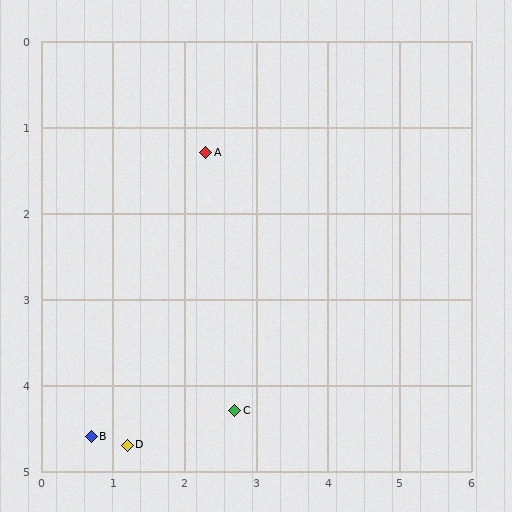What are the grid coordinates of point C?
Point C is at approximately (2.7, 4.3).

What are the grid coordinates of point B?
Point B is at approximately (0.7, 4.6).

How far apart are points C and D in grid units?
Points C and D are about 1.6 grid units apart.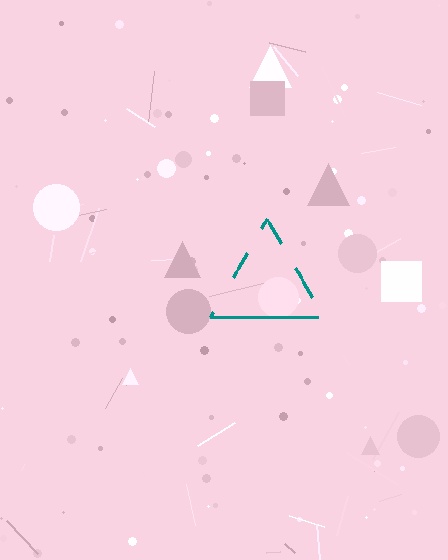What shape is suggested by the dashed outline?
The dashed outline suggests a triangle.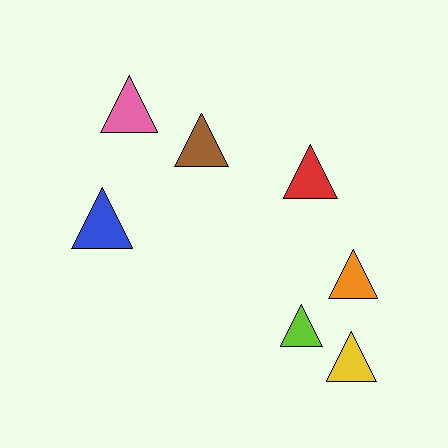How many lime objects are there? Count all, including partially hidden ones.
There is 1 lime object.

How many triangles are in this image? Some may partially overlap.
There are 7 triangles.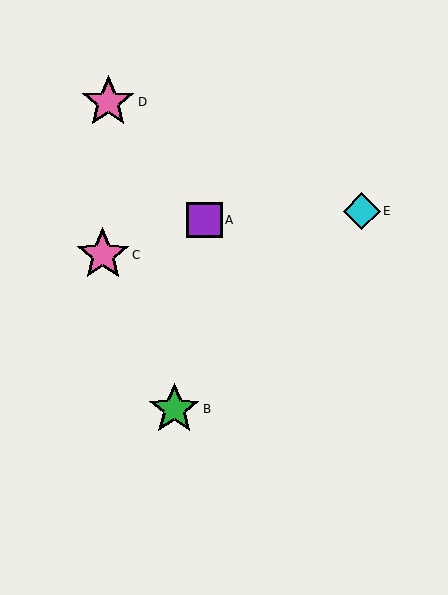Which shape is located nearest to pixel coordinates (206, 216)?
The purple square (labeled A) at (204, 220) is nearest to that location.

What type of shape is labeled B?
Shape B is a green star.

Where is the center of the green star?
The center of the green star is at (174, 409).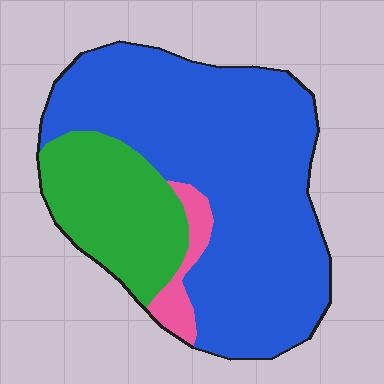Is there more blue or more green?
Blue.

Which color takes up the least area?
Pink, at roughly 5%.